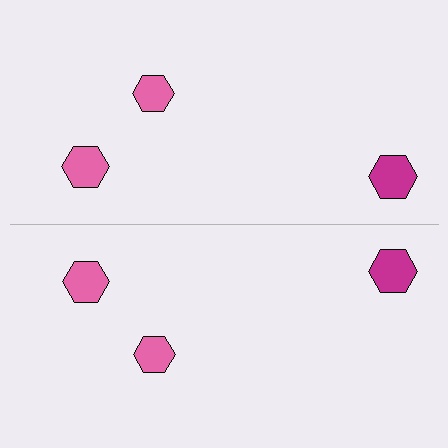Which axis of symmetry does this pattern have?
The pattern has a horizontal axis of symmetry running through the center of the image.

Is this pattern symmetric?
Yes, this pattern has bilateral (reflection) symmetry.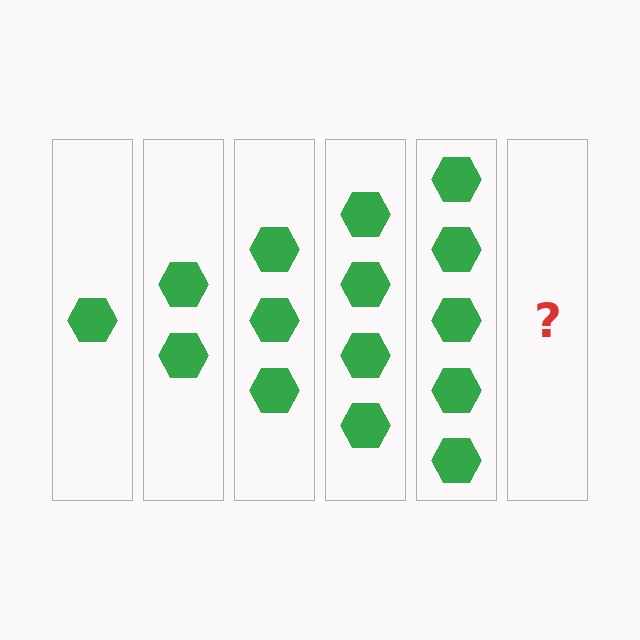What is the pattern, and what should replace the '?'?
The pattern is that each step adds one more hexagon. The '?' should be 6 hexagons.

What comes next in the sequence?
The next element should be 6 hexagons.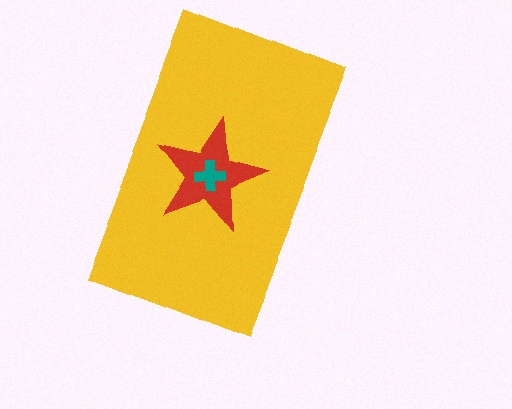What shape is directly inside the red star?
The teal cross.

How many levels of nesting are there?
3.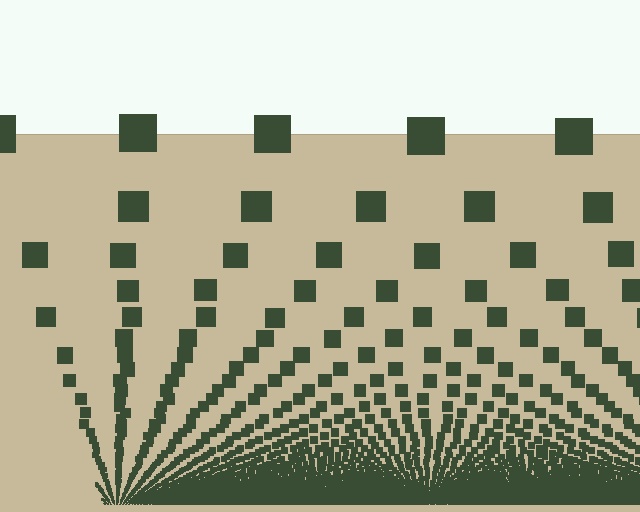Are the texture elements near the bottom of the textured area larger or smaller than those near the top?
Smaller. The gradient is inverted — elements near the bottom are smaller and denser.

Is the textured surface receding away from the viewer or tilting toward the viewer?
The surface appears to tilt toward the viewer. Texture elements get larger and sparser toward the top.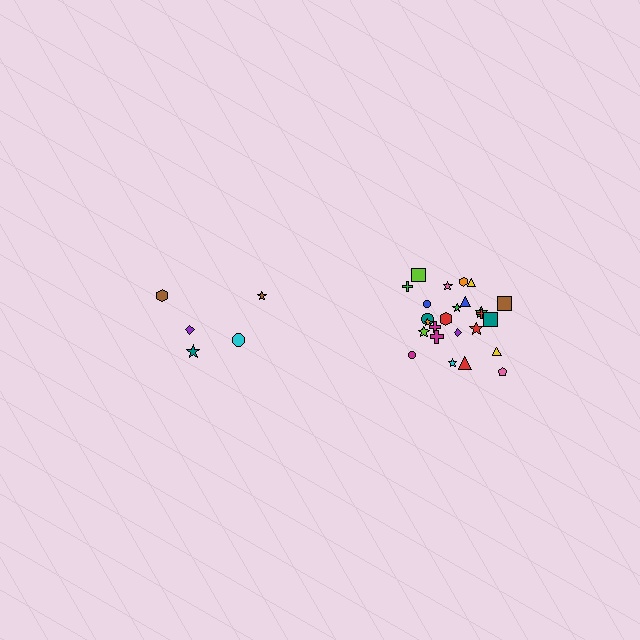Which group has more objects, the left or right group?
The right group.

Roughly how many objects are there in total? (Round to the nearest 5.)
Roughly 30 objects in total.